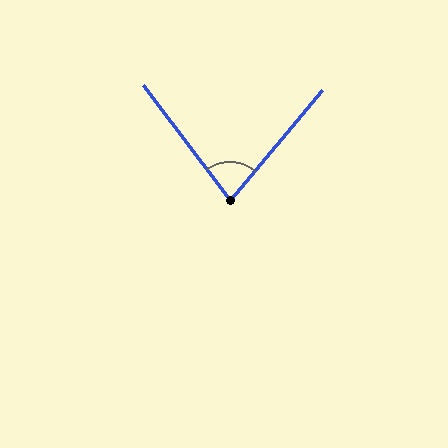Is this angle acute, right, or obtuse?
It is acute.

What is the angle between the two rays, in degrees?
Approximately 77 degrees.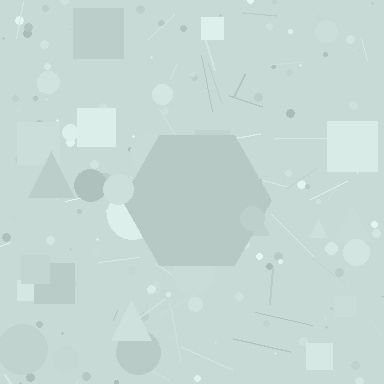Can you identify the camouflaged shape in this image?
The camouflaged shape is a hexagon.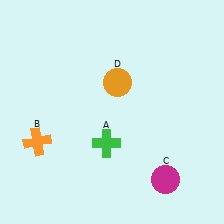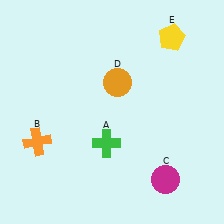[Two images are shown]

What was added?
A yellow pentagon (E) was added in Image 2.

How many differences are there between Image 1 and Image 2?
There is 1 difference between the two images.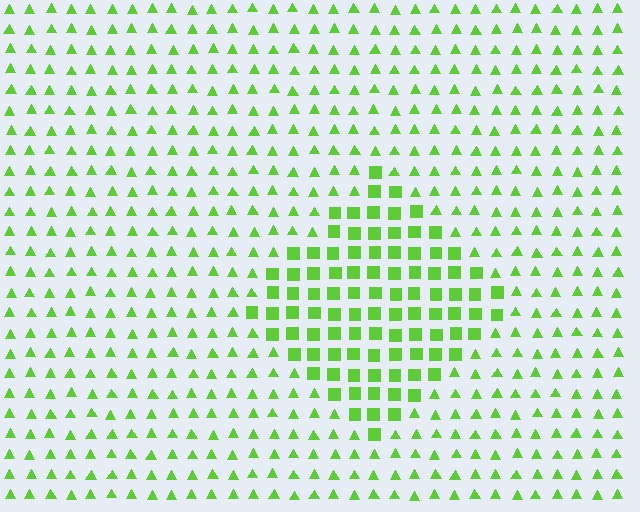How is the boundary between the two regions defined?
The boundary is defined by a change in element shape: squares inside vs. triangles outside. All elements share the same color and spacing.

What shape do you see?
I see a diamond.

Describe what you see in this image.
The image is filled with small lime elements arranged in a uniform grid. A diamond-shaped region contains squares, while the surrounding area contains triangles. The boundary is defined purely by the change in element shape.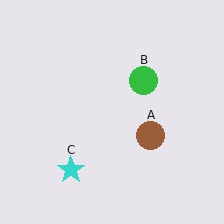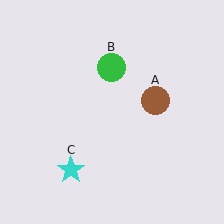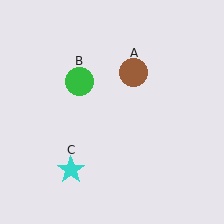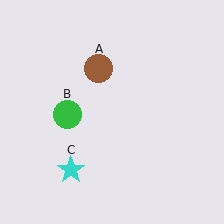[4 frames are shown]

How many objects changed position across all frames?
2 objects changed position: brown circle (object A), green circle (object B).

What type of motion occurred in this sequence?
The brown circle (object A), green circle (object B) rotated counterclockwise around the center of the scene.